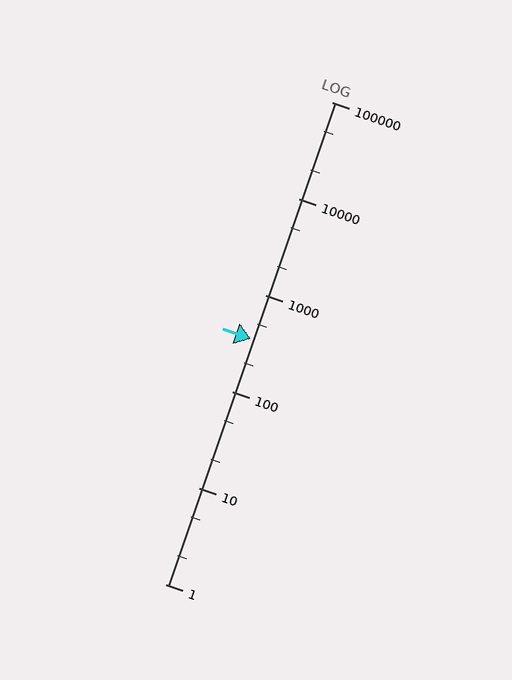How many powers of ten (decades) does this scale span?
The scale spans 5 decades, from 1 to 100000.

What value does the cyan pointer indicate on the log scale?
The pointer indicates approximately 350.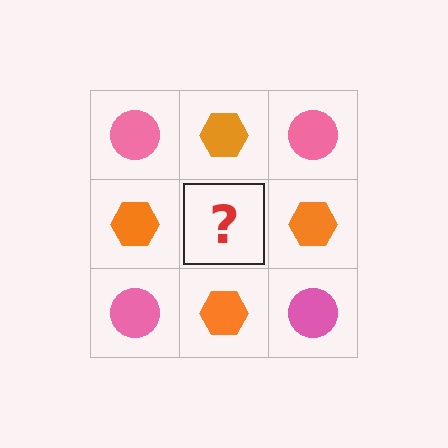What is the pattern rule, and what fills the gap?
The rule is that it alternates pink circle and orange hexagon in a checkerboard pattern. The gap should be filled with a pink circle.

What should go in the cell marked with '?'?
The missing cell should contain a pink circle.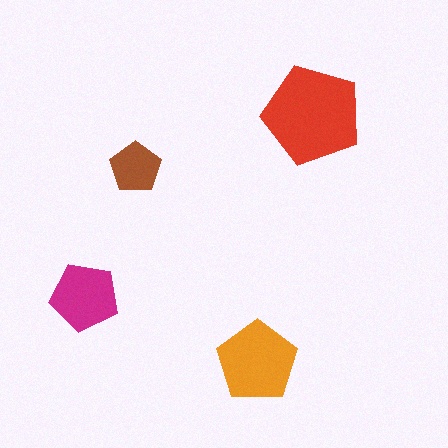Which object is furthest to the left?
The magenta pentagon is leftmost.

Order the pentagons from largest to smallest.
the red one, the orange one, the magenta one, the brown one.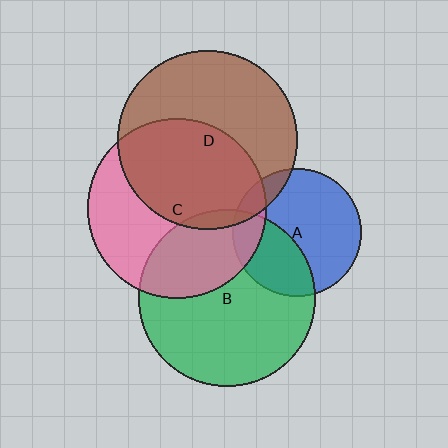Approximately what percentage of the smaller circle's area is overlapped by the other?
Approximately 15%.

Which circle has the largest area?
Circle D (brown).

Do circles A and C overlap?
Yes.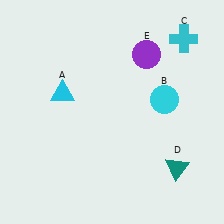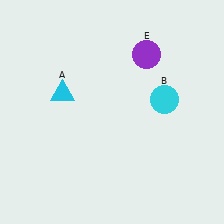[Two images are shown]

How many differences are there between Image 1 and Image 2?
There are 2 differences between the two images.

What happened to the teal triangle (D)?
The teal triangle (D) was removed in Image 2. It was in the bottom-right area of Image 1.